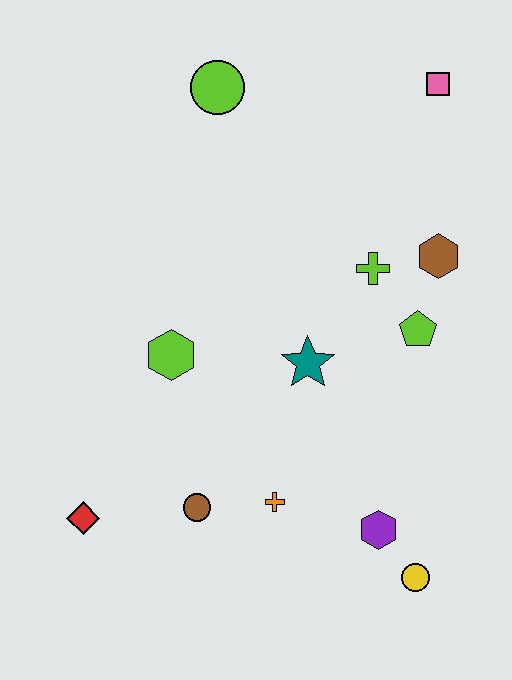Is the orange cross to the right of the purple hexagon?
No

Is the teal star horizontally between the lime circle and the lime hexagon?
No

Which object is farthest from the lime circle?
The yellow circle is farthest from the lime circle.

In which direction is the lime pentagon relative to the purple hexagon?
The lime pentagon is above the purple hexagon.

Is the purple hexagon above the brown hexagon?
No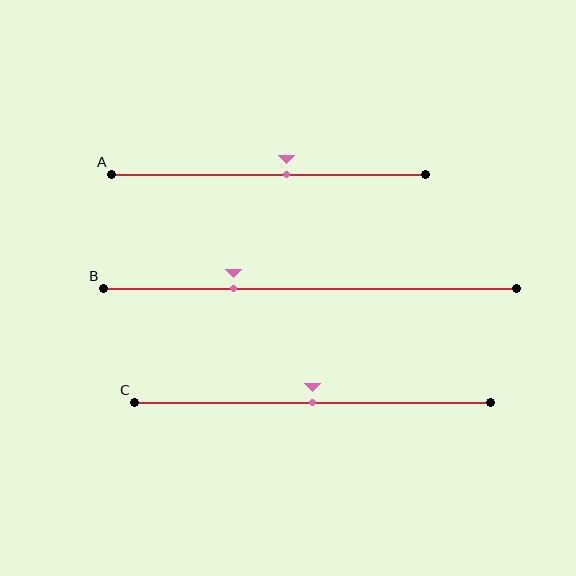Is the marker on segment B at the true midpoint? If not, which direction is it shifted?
No, the marker on segment B is shifted to the left by about 18% of the segment length.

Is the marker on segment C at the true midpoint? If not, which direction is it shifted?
Yes, the marker on segment C is at the true midpoint.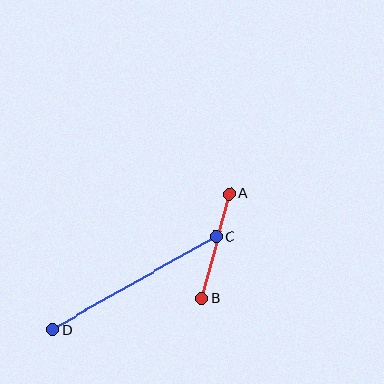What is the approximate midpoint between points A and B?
The midpoint is at approximately (216, 246) pixels.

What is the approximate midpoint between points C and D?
The midpoint is at approximately (134, 283) pixels.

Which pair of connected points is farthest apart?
Points C and D are farthest apart.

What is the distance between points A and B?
The distance is approximately 108 pixels.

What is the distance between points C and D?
The distance is approximately 188 pixels.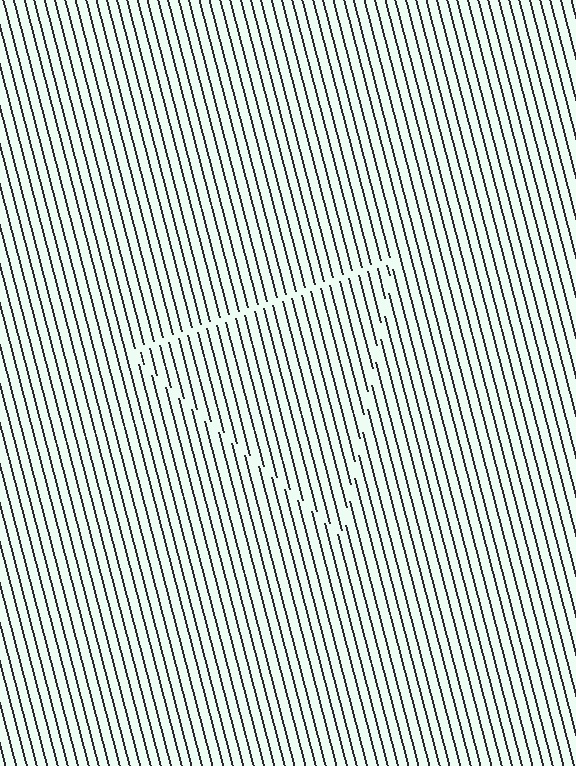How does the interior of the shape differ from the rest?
The interior of the shape contains the same grating, shifted by half a period — the contour is defined by the phase discontinuity where line-ends from the inner and outer gratings abut.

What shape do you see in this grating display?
An illusory triangle. The interior of the shape contains the same grating, shifted by half a period — the contour is defined by the phase discontinuity where line-ends from the inner and outer gratings abut.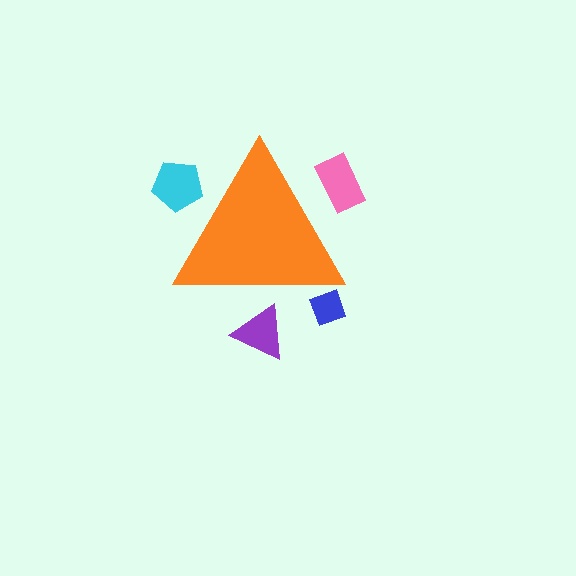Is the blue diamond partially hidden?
Yes, the blue diamond is partially hidden behind the orange triangle.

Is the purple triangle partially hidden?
Yes, the purple triangle is partially hidden behind the orange triangle.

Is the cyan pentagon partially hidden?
Yes, the cyan pentagon is partially hidden behind the orange triangle.